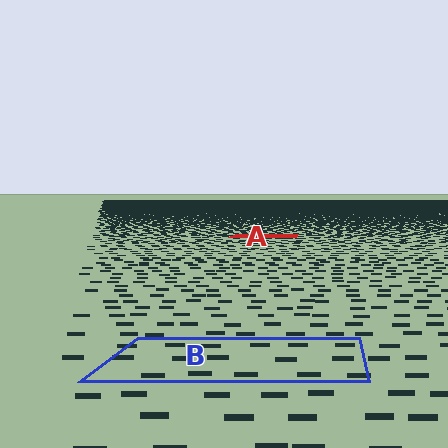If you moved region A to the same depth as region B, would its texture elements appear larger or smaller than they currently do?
They would appear larger. At a closer depth, the same texture elements are projected at a bigger on-screen size.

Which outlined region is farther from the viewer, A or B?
Region A is farther from the viewer — the texture elements inside it appear smaller and more densely packed.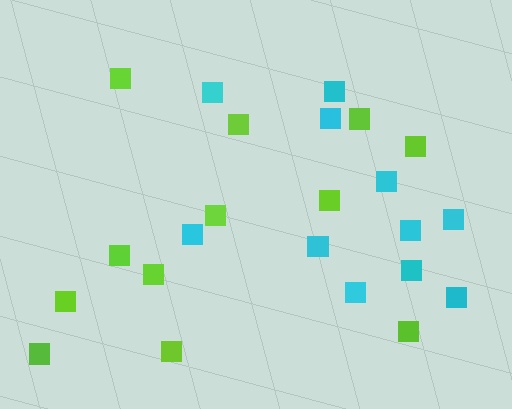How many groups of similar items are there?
There are 2 groups: one group of cyan squares (11) and one group of lime squares (12).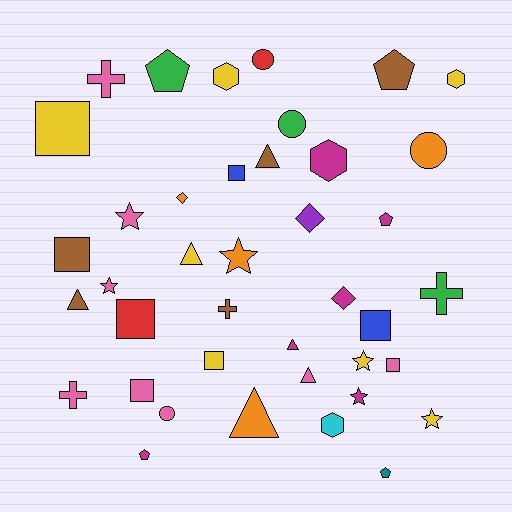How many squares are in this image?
There are 8 squares.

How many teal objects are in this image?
There is 1 teal object.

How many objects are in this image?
There are 40 objects.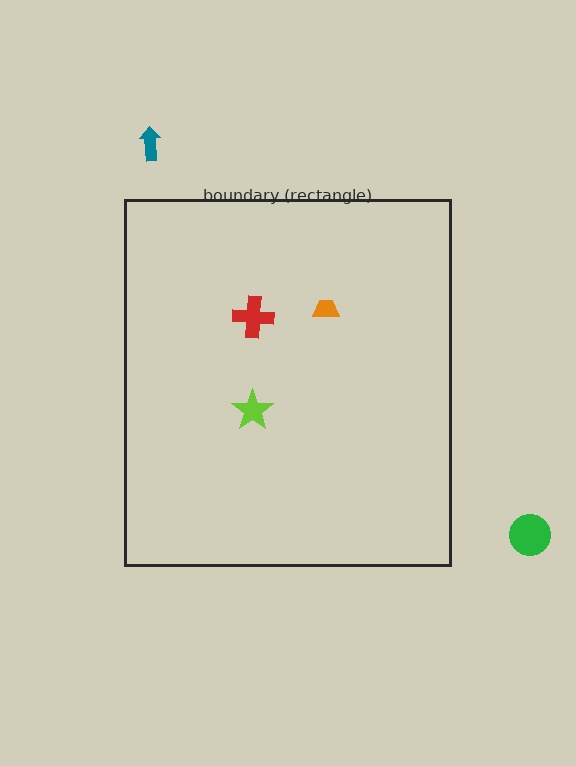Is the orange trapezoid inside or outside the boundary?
Inside.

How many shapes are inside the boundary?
3 inside, 2 outside.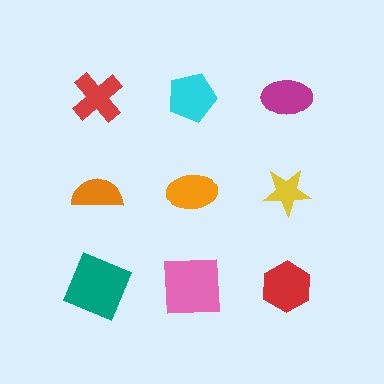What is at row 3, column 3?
A red hexagon.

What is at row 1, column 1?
A red cross.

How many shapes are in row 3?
3 shapes.